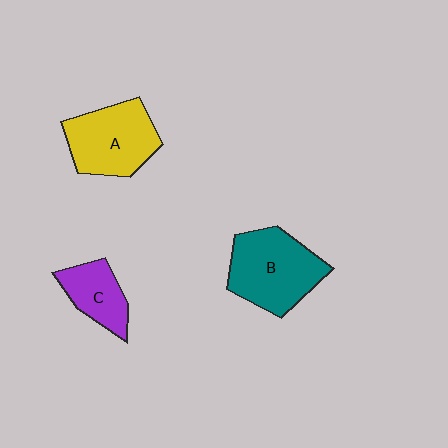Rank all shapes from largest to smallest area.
From largest to smallest: B (teal), A (yellow), C (purple).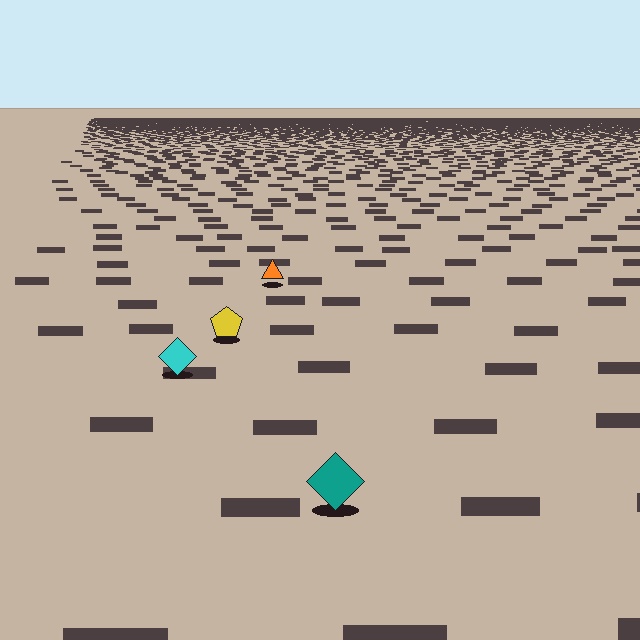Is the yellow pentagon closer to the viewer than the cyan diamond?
No. The cyan diamond is closer — you can tell from the texture gradient: the ground texture is coarser near it.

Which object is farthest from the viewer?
The orange triangle is farthest from the viewer. It appears smaller and the ground texture around it is denser.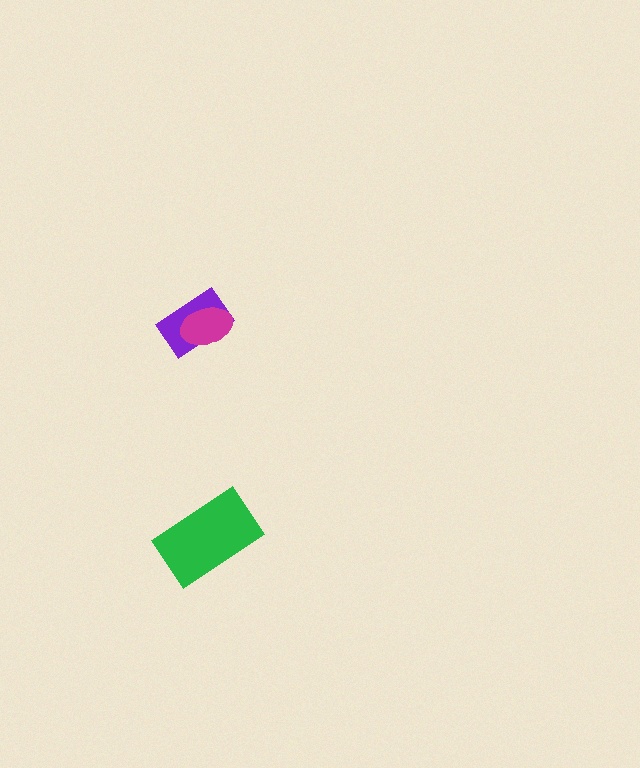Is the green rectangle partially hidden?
No, no other shape covers it.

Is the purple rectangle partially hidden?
Yes, it is partially covered by another shape.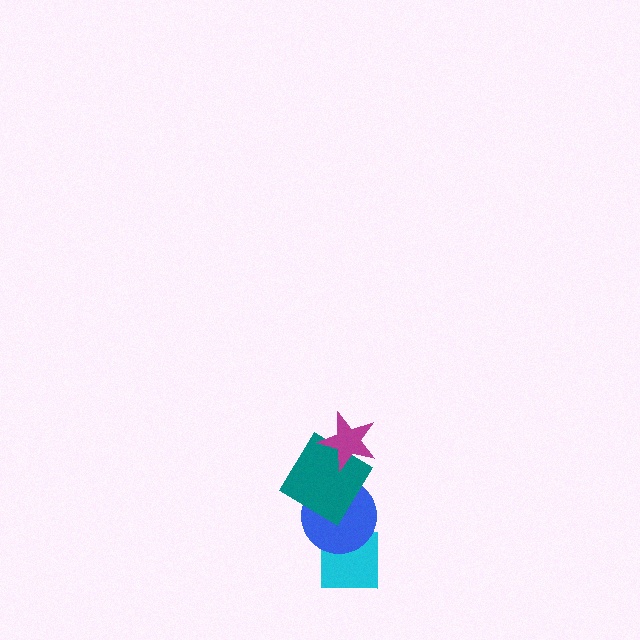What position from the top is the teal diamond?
The teal diamond is 2nd from the top.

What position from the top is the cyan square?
The cyan square is 4th from the top.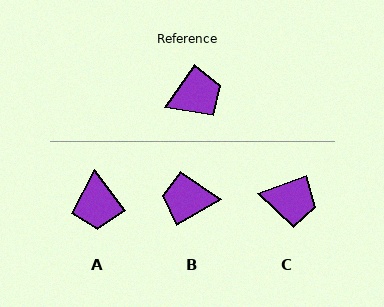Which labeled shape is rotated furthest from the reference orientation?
B, about 154 degrees away.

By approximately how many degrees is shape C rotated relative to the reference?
Approximately 35 degrees clockwise.